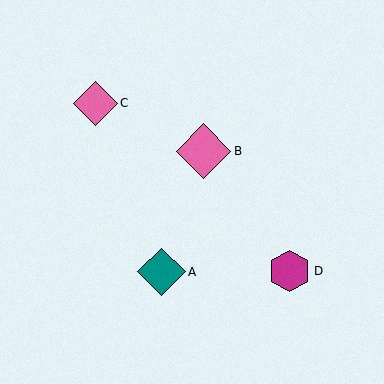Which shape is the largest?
The pink diamond (labeled B) is the largest.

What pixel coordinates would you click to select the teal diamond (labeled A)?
Click at (161, 272) to select the teal diamond A.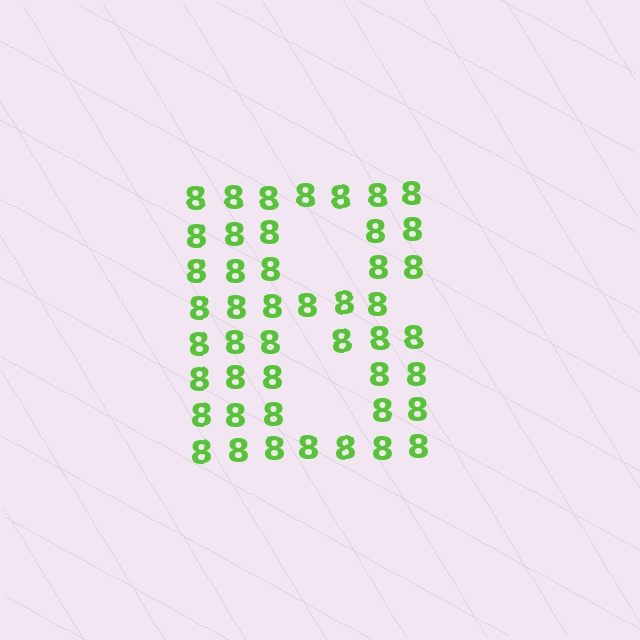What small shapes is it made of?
It is made of small digit 8's.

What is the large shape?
The large shape is the letter B.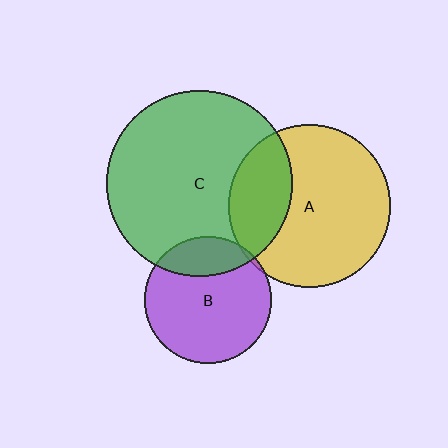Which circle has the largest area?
Circle C (green).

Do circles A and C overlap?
Yes.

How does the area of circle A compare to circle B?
Approximately 1.6 times.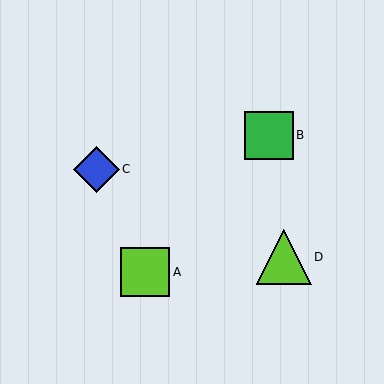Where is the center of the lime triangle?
The center of the lime triangle is at (284, 257).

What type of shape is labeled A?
Shape A is a lime square.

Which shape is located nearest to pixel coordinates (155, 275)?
The lime square (labeled A) at (145, 272) is nearest to that location.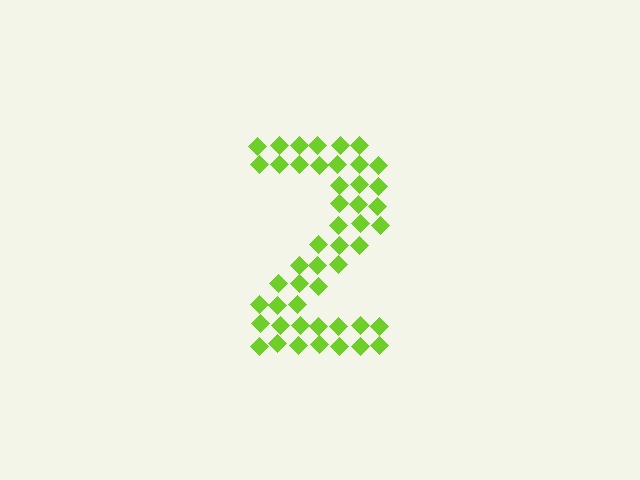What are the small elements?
The small elements are diamonds.